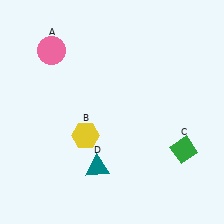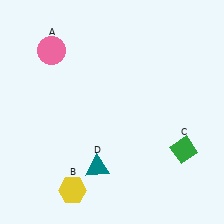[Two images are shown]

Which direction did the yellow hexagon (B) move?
The yellow hexagon (B) moved down.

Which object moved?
The yellow hexagon (B) moved down.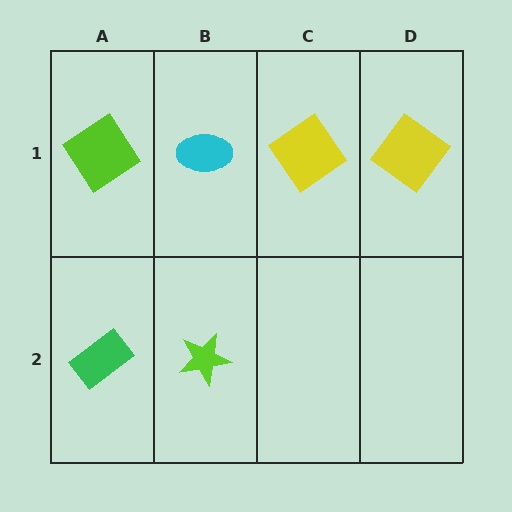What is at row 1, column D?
A yellow diamond.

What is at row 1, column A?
A lime diamond.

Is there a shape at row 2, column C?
No, that cell is empty.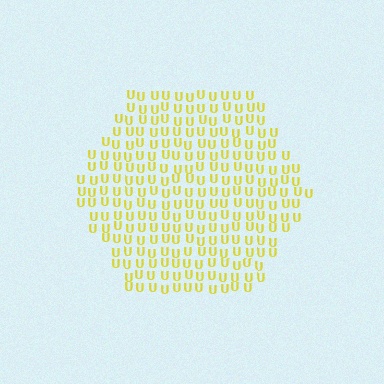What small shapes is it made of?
It is made of small letter U's.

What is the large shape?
The large shape is a hexagon.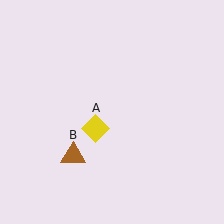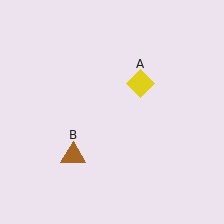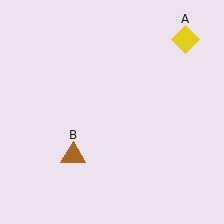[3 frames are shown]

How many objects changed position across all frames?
1 object changed position: yellow diamond (object A).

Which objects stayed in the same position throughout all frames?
Brown triangle (object B) remained stationary.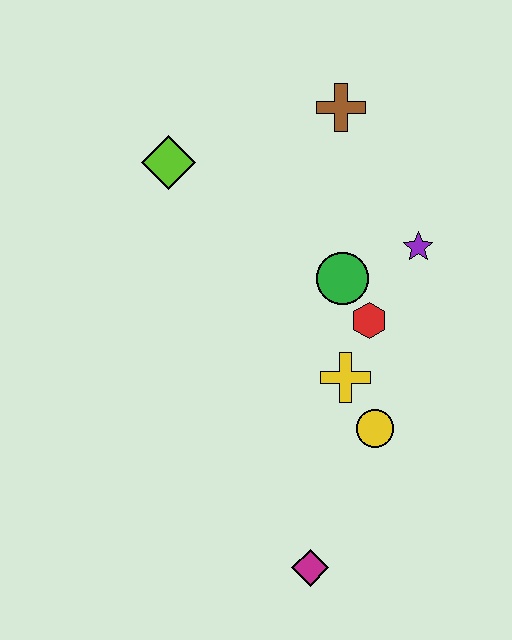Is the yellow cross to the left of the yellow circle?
Yes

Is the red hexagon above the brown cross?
No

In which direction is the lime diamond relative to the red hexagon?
The lime diamond is to the left of the red hexagon.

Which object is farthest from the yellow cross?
The lime diamond is farthest from the yellow cross.